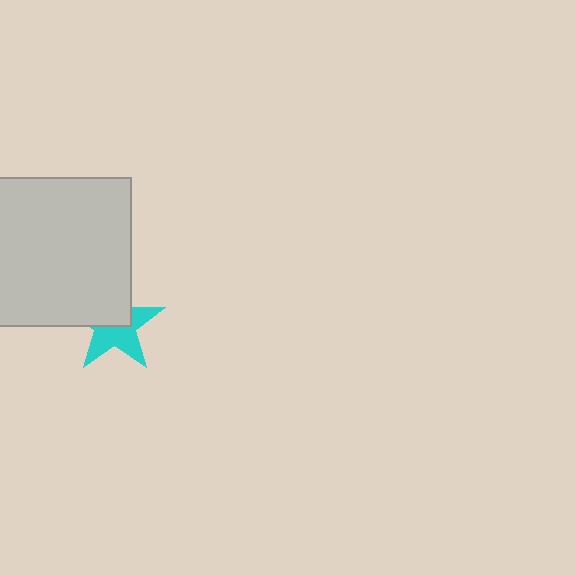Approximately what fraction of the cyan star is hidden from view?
Roughly 46% of the cyan star is hidden behind the light gray square.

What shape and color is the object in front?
The object in front is a light gray square.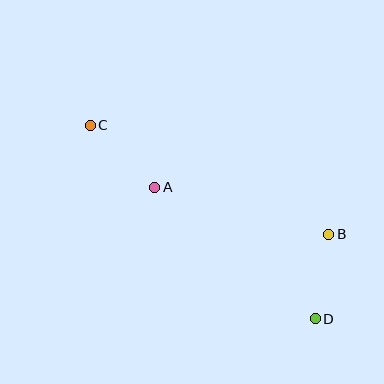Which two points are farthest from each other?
Points C and D are farthest from each other.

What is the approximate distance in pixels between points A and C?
The distance between A and C is approximately 89 pixels.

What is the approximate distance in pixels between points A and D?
The distance between A and D is approximately 207 pixels.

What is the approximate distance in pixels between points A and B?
The distance between A and B is approximately 180 pixels.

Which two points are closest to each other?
Points B and D are closest to each other.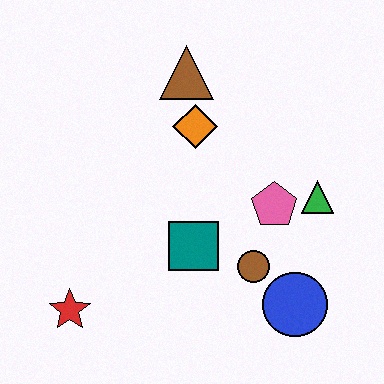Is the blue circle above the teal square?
No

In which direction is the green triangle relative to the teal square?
The green triangle is to the right of the teal square.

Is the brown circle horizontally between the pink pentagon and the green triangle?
No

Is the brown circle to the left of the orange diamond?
No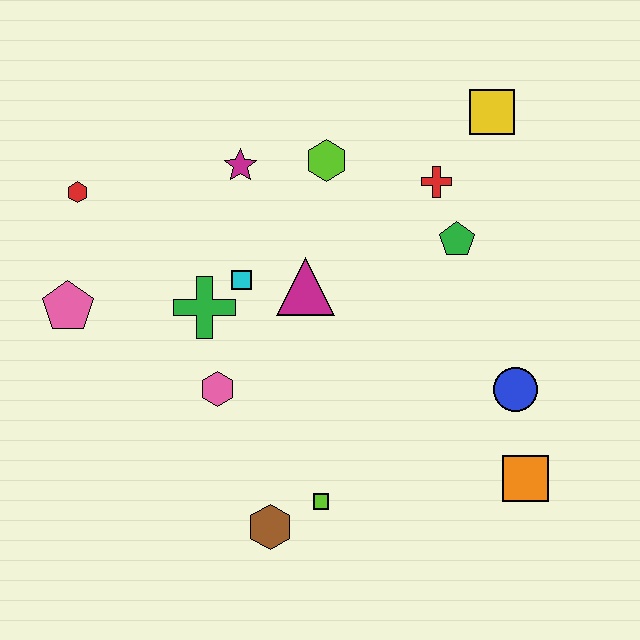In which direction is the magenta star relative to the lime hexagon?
The magenta star is to the left of the lime hexagon.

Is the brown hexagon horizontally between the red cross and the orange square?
No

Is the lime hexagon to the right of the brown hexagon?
Yes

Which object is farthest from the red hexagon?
The orange square is farthest from the red hexagon.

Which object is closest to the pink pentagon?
The red hexagon is closest to the pink pentagon.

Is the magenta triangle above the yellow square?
No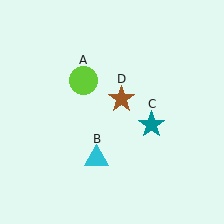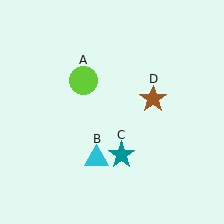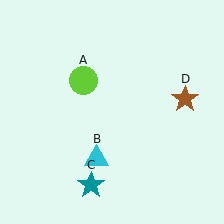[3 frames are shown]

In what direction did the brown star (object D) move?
The brown star (object D) moved right.